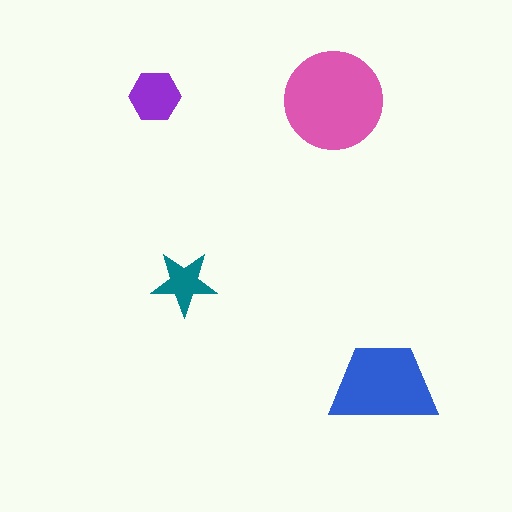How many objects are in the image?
There are 4 objects in the image.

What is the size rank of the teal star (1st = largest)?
4th.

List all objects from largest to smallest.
The pink circle, the blue trapezoid, the purple hexagon, the teal star.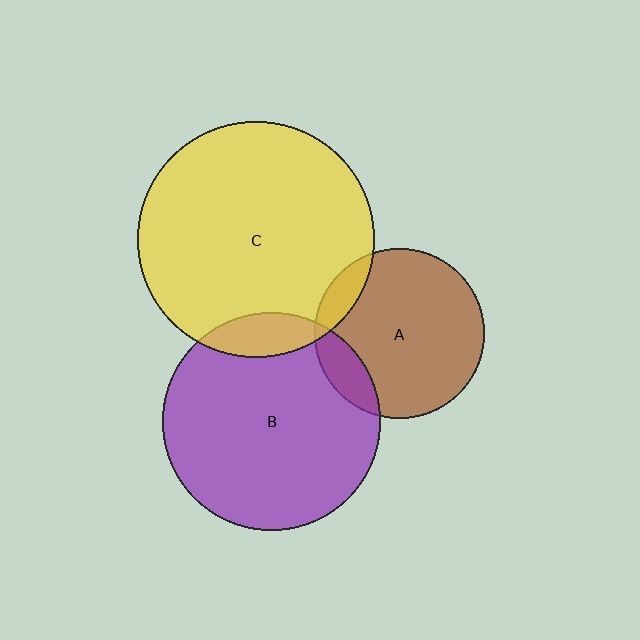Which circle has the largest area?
Circle C (yellow).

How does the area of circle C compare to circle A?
Approximately 1.9 times.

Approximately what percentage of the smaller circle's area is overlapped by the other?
Approximately 15%.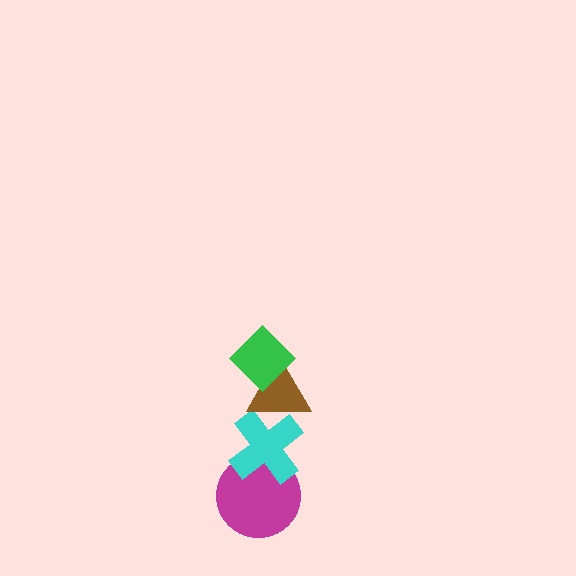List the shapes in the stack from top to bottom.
From top to bottom: the green diamond, the brown triangle, the cyan cross, the magenta circle.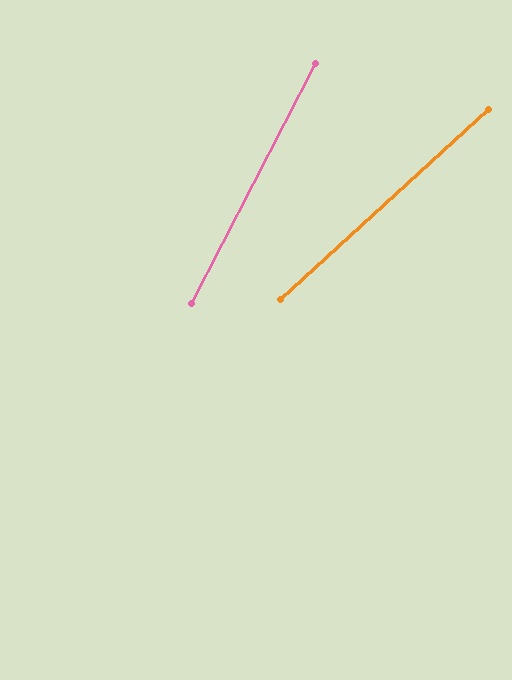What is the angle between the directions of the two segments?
Approximately 21 degrees.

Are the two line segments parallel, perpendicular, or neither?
Neither parallel nor perpendicular — they differ by about 21°.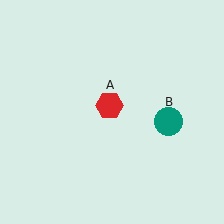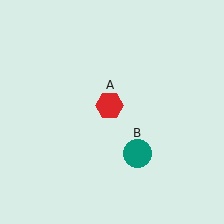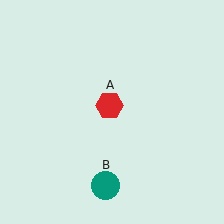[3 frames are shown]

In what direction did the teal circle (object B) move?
The teal circle (object B) moved down and to the left.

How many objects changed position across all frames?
1 object changed position: teal circle (object B).